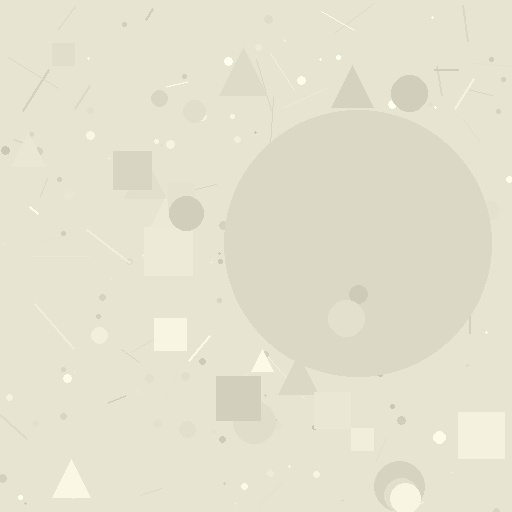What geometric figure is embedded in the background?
A circle is embedded in the background.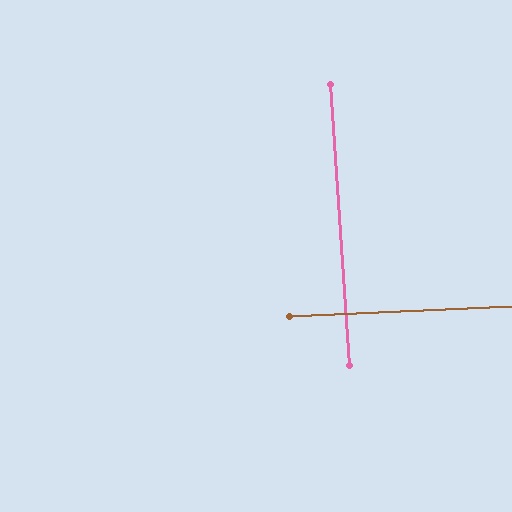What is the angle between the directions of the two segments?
Approximately 89 degrees.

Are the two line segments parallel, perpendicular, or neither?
Perpendicular — they meet at approximately 89°.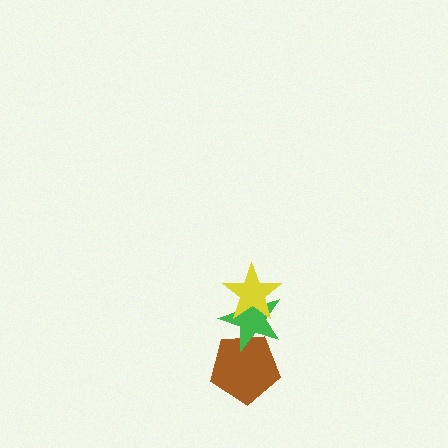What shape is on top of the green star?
The yellow star is on top of the green star.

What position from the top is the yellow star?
The yellow star is 1st from the top.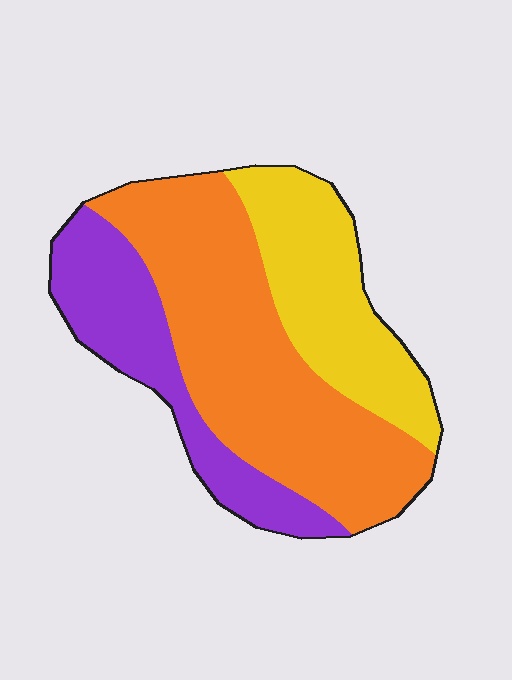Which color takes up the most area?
Orange, at roughly 50%.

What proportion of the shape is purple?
Purple covers roughly 25% of the shape.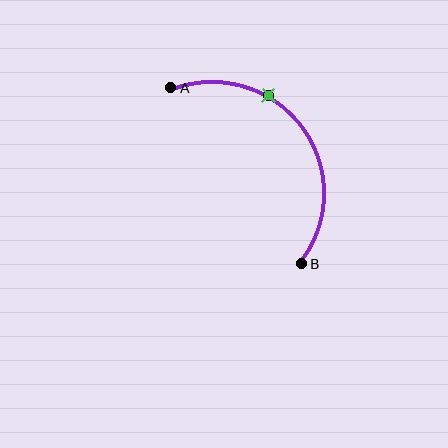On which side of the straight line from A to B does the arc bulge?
The arc bulges above and to the right of the straight line connecting A and B.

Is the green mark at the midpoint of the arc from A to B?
No. The green mark lies on the arc but is closer to endpoint A. The arc midpoint would be at the point on the curve equidistant along the arc from both A and B.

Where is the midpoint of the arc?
The arc midpoint is the point on the curve farthest from the straight line joining A and B. It sits above and to the right of that line.